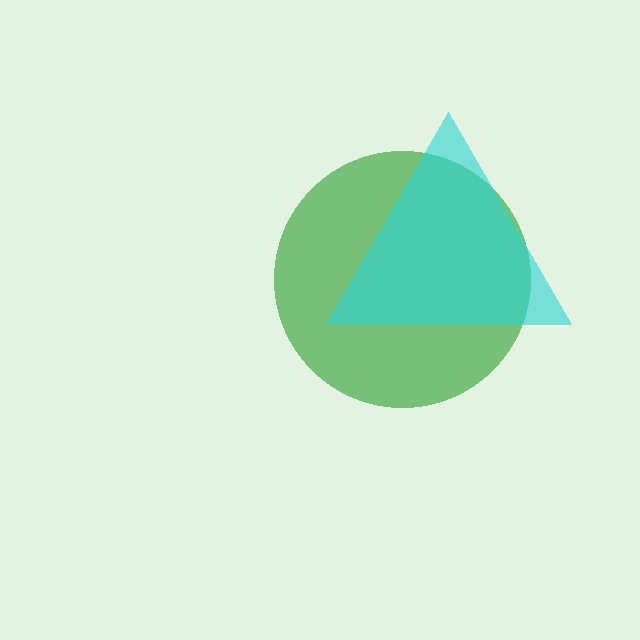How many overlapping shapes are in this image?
There are 2 overlapping shapes in the image.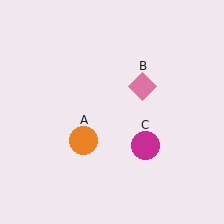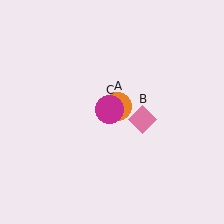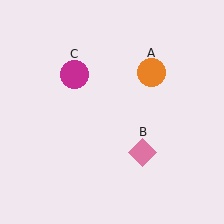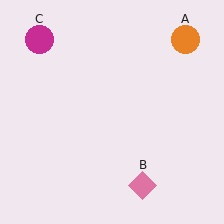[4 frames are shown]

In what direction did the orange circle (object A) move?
The orange circle (object A) moved up and to the right.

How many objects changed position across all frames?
3 objects changed position: orange circle (object A), pink diamond (object B), magenta circle (object C).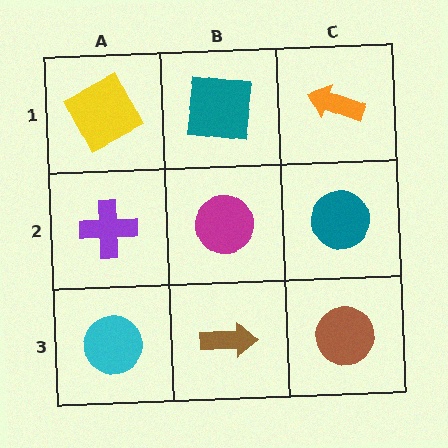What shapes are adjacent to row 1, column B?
A magenta circle (row 2, column B), a yellow square (row 1, column A), an orange arrow (row 1, column C).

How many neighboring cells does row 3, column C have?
2.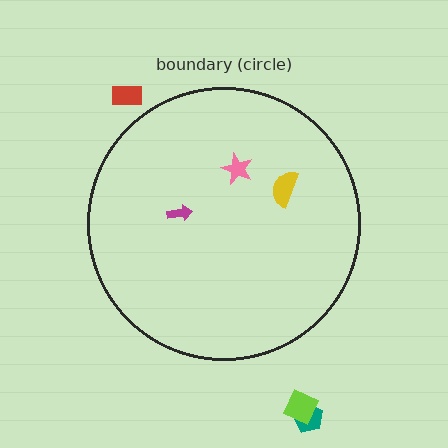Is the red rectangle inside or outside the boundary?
Outside.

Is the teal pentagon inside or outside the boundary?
Outside.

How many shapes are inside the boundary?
3 inside, 3 outside.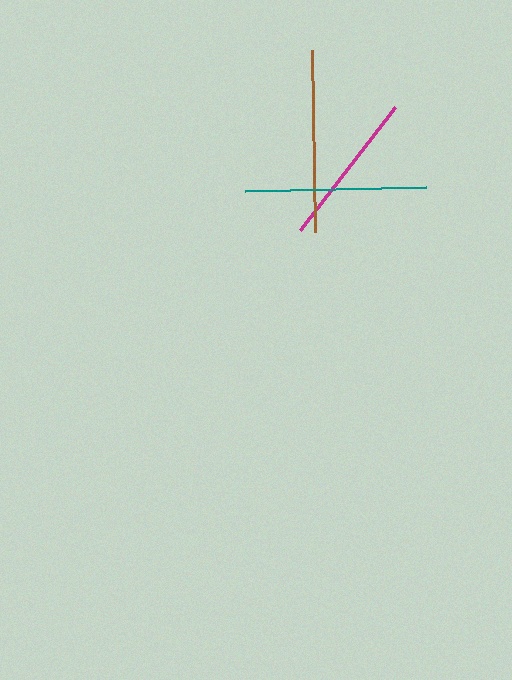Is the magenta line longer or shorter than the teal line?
The teal line is longer than the magenta line.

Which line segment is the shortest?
The magenta line is the shortest at approximately 155 pixels.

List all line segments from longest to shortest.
From longest to shortest: brown, teal, magenta.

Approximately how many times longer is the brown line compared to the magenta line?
The brown line is approximately 1.2 times the length of the magenta line.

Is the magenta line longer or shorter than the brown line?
The brown line is longer than the magenta line.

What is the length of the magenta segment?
The magenta segment is approximately 155 pixels long.